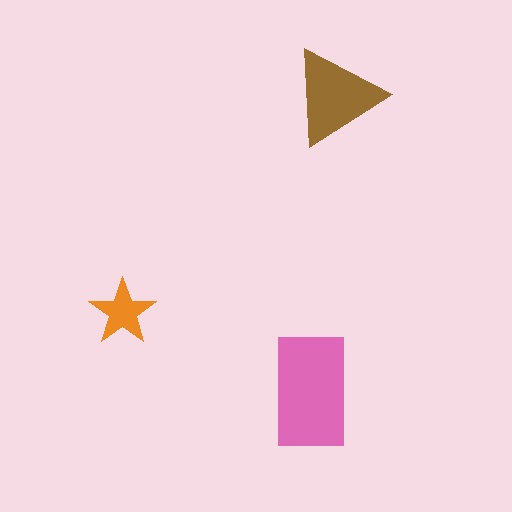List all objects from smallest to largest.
The orange star, the brown triangle, the pink rectangle.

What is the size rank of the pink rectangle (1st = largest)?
1st.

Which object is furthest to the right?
The brown triangle is rightmost.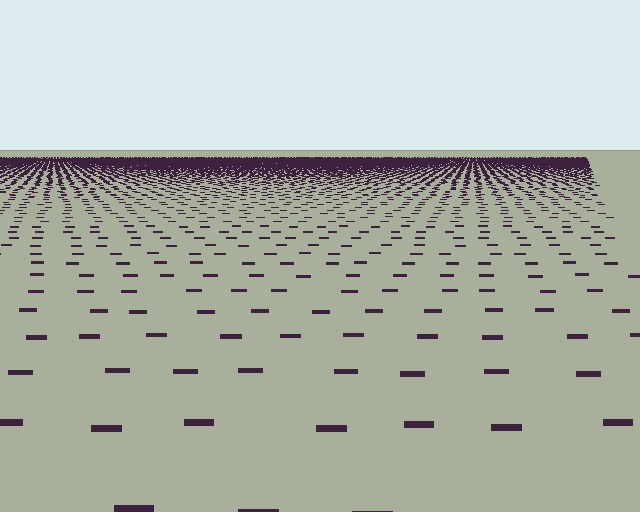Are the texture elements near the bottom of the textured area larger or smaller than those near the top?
Larger. Near the bottom, elements are closer to the viewer and appear at a bigger on-screen size.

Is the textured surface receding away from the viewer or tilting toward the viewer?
The surface is receding away from the viewer. Texture elements get smaller and denser toward the top.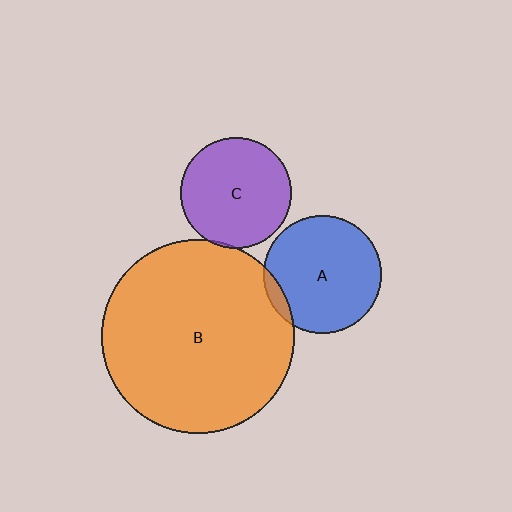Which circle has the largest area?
Circle B (orange).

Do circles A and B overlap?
Yes.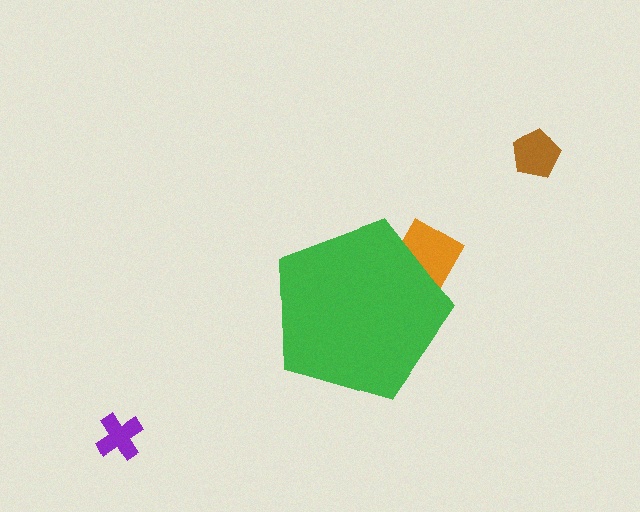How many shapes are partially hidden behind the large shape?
1 shape is partially hidden.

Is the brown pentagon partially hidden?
No, the brown pentagon is fully visible.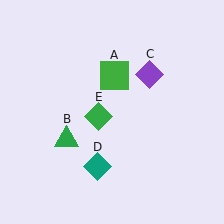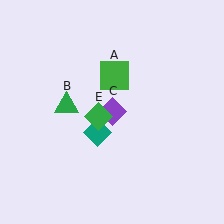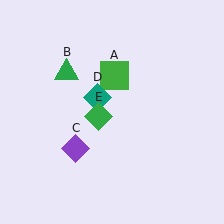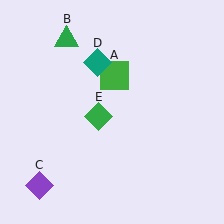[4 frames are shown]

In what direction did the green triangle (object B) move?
The green triangle (object B) moved up.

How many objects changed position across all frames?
3 objects changed position: green triangle (object B), purple diamond (object C), teal diamond (object D).